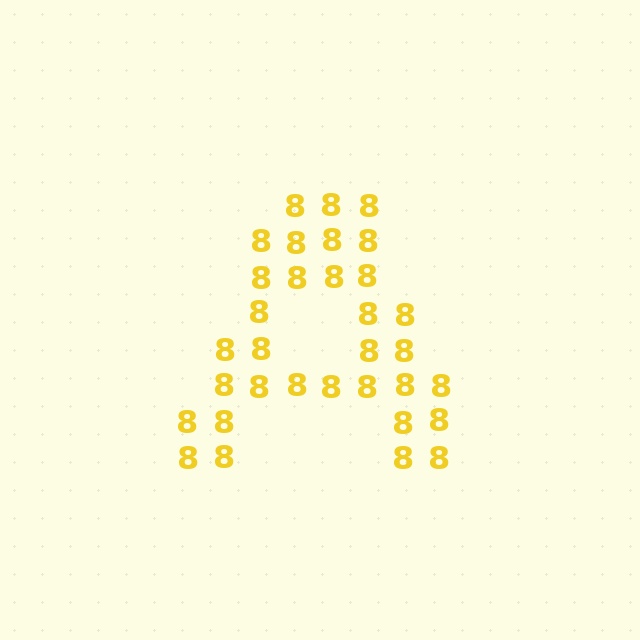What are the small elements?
The small elements are digit 8's.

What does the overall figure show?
The overall figure shows the letter A.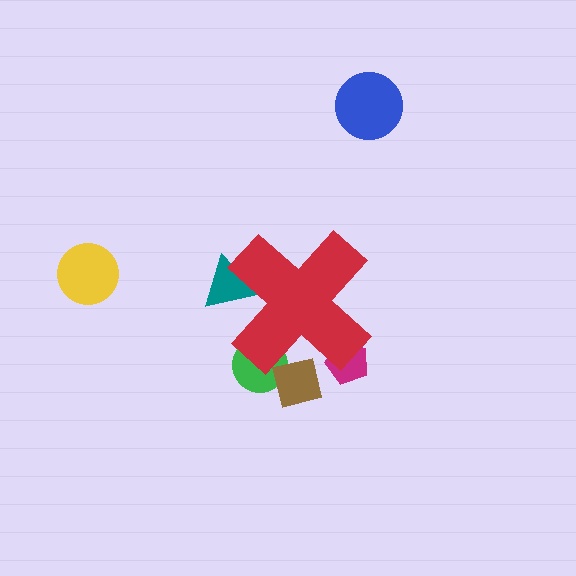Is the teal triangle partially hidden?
Yes, the teal triangle is partially hidden behind the red cross.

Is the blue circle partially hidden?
No, the blue circle is fully visible.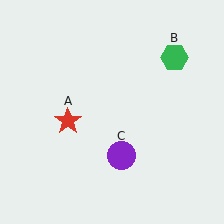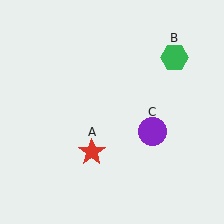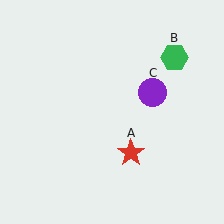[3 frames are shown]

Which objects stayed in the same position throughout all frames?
Green hexagon (object B) remained stationary.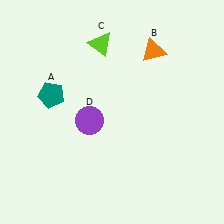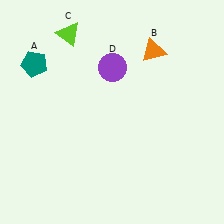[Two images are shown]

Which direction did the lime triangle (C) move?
The lime triangle (C) moved left.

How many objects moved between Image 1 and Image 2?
3 objects moved between the two images.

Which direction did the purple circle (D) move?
The purple circle (D) moved up.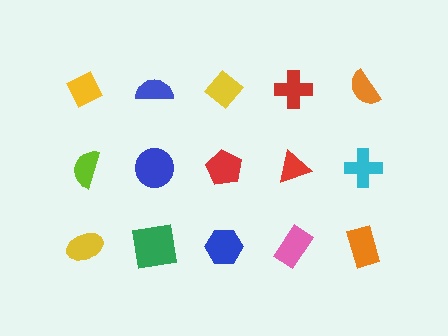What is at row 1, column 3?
A yellow diamond.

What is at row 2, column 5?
A cyan cross.